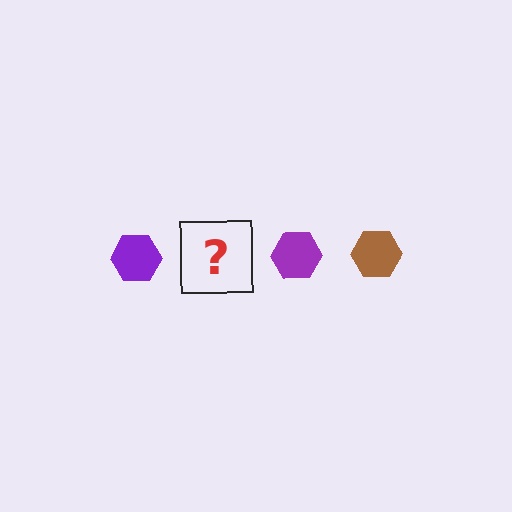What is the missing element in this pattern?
The missing element is a brown hexagon.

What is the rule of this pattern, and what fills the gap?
The rule is that the pattern cycles through purple, brown hexagons. The gap should be filled with a brown hexagon.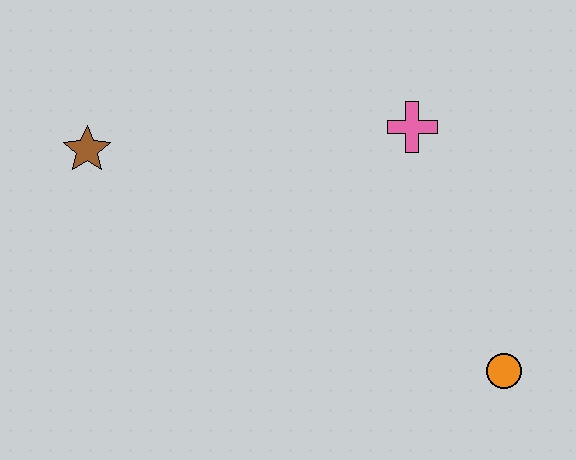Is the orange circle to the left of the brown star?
No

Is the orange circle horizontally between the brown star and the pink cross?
No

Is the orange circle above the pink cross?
No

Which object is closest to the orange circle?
The pink cross is closest to the orange circle.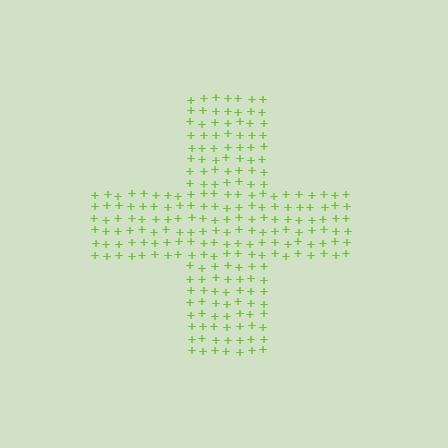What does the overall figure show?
The overall figure shows a cross.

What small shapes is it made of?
It is made of small plus signs.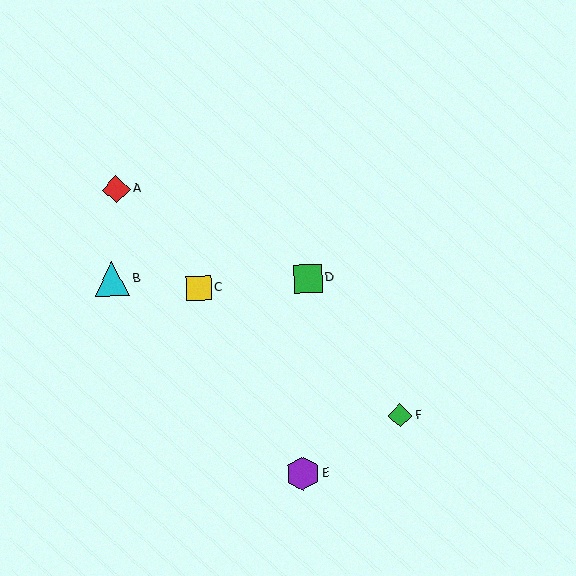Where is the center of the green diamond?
The center of the green diamond is at (400, 415).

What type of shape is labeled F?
Shape F is a green diamond.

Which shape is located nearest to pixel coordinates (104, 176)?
The red diamond (labeled A) at (116, 189) is nearest to that location.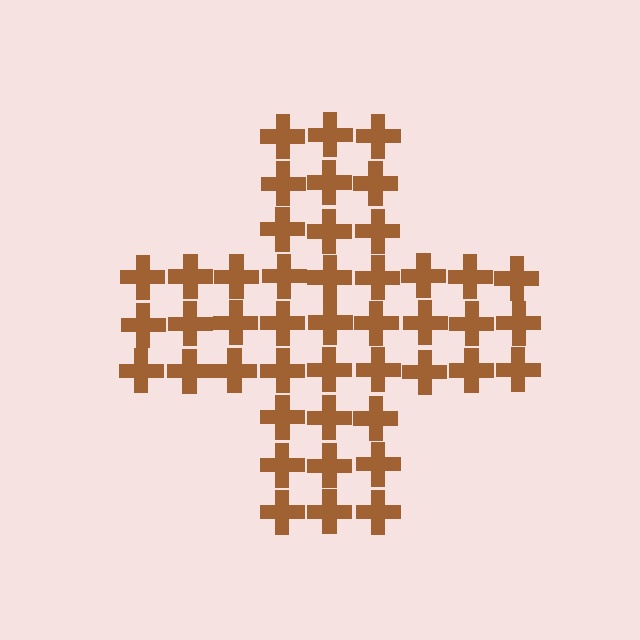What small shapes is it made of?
It is made of small crosses.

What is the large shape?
The large shape is a cross.